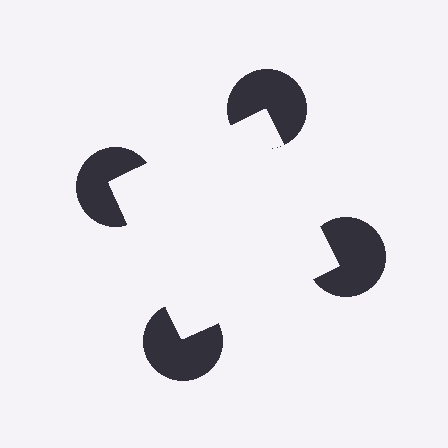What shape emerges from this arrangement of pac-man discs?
An illusory square — its edges are inferred from the aligned wedge cuts in the pac-man discs, not physically drawn.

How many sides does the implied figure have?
4 sides.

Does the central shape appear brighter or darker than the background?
It typically appears slightly brighter than the background, even though no actual brightness change is drawn.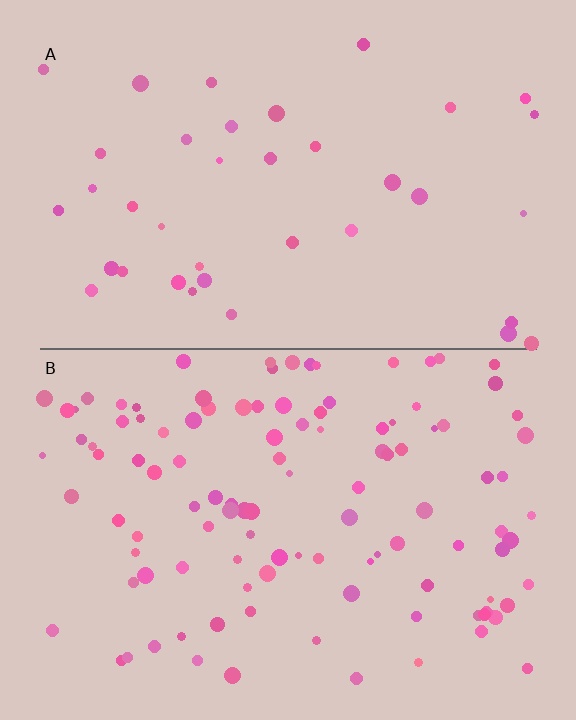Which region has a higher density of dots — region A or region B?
B (the bottom).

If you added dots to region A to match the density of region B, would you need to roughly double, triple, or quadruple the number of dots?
Approximately triple.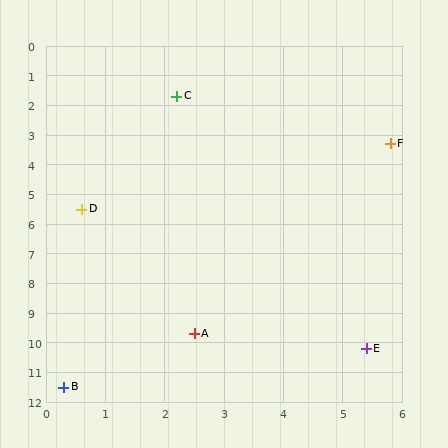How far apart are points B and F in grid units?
Points B and F are about 9.9 grid units apart.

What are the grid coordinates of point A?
Point A is at approximately (2.5, 9.7).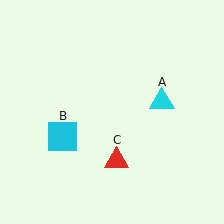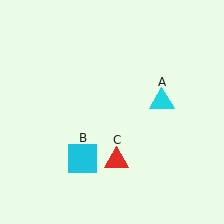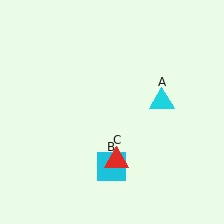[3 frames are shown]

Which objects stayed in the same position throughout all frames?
Cyan triangle (object A) and red triangle (object C) remained stationary.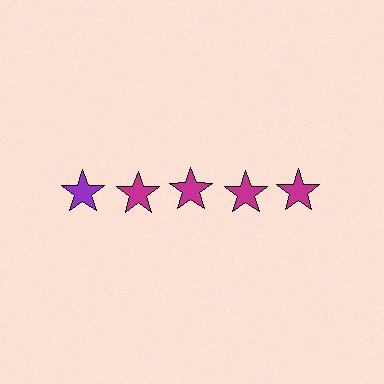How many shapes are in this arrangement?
There are 5 shapes arranged in a grid pattern.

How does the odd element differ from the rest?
It has a different color: purple instead of magenta.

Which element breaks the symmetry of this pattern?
The purple star in the top row, leftmost column breaks the symmetry. All other shapes are magenta stars.